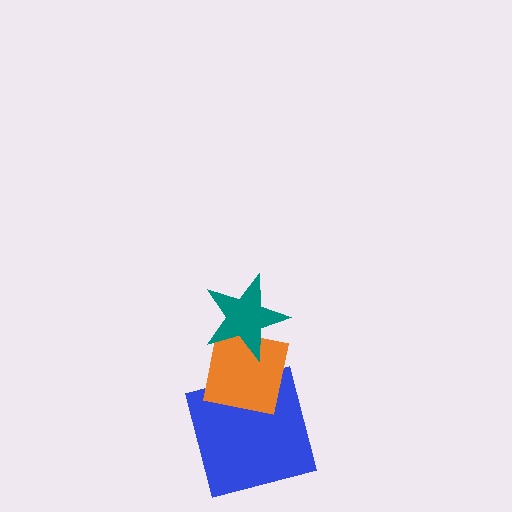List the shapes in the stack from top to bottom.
From top to bottom: the teal star, the orange square, the blue square.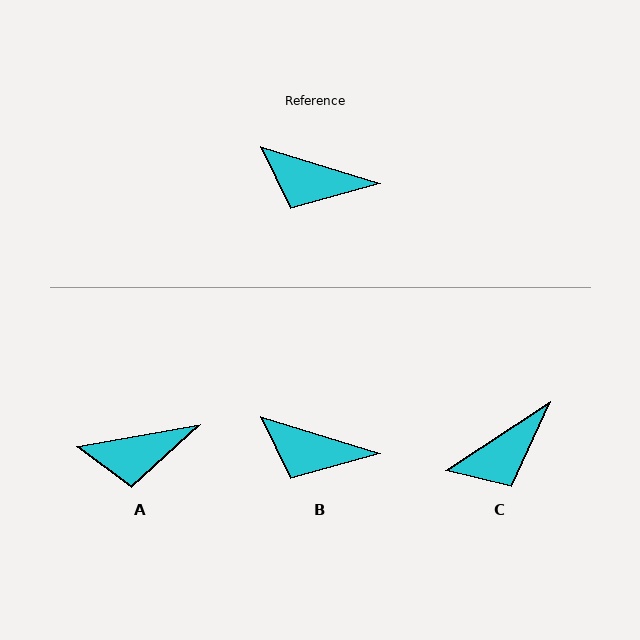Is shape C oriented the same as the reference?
No, it is off by about 51 degrees.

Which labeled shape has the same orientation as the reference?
B.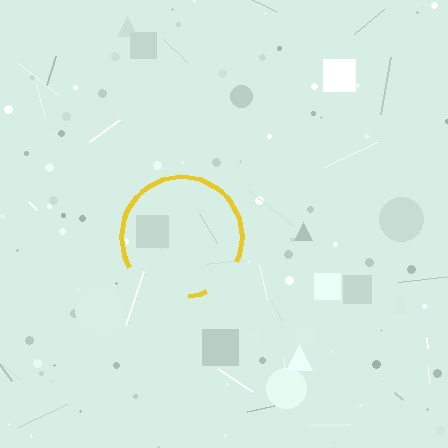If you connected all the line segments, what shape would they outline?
They would outline a circle.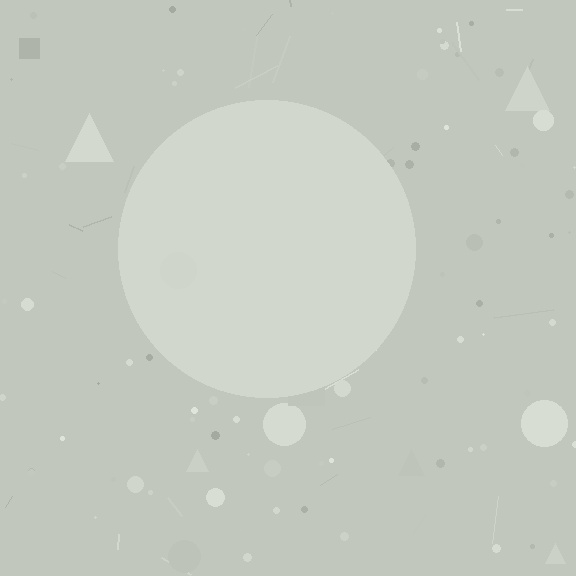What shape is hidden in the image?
A circle is hidden in the image.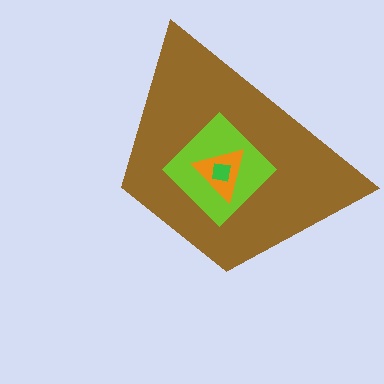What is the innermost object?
The green square.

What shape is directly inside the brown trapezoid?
The lime diamond.